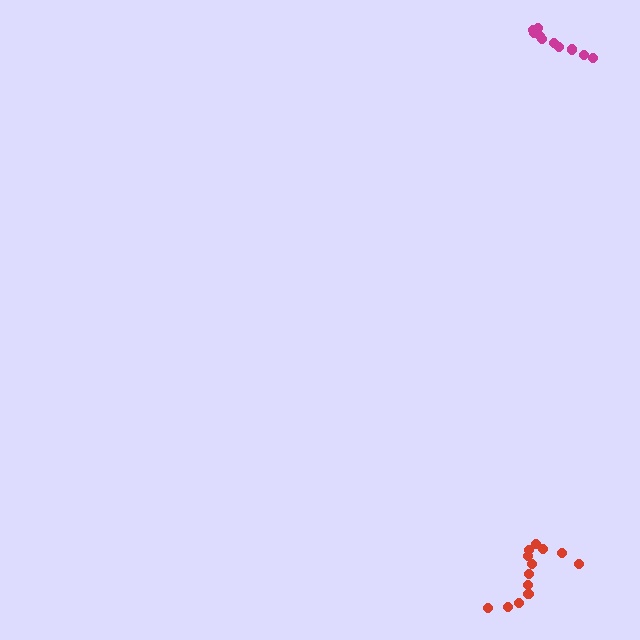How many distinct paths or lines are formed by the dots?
There are 2 distinct paths.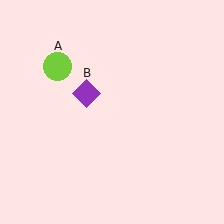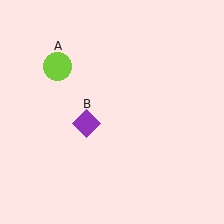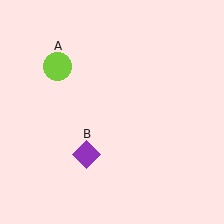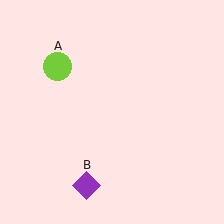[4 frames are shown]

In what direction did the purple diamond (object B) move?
The purple diamond (object B) moved down.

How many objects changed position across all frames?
1 object changed position: purple diamond (object B).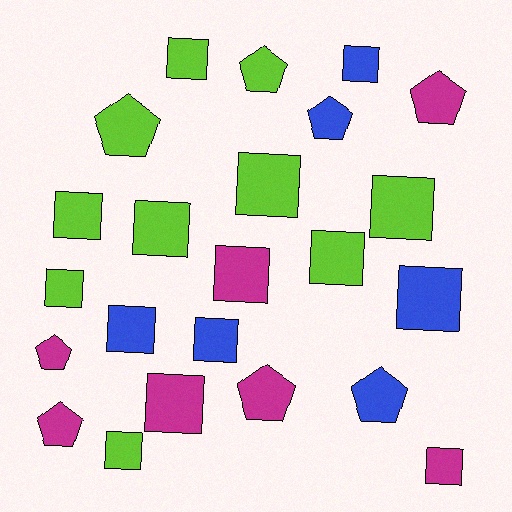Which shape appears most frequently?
Square, with 15 objects.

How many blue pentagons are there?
There are 2 blue pentagons.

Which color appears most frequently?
Lime, with 10 objects.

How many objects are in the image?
There are 23 objects.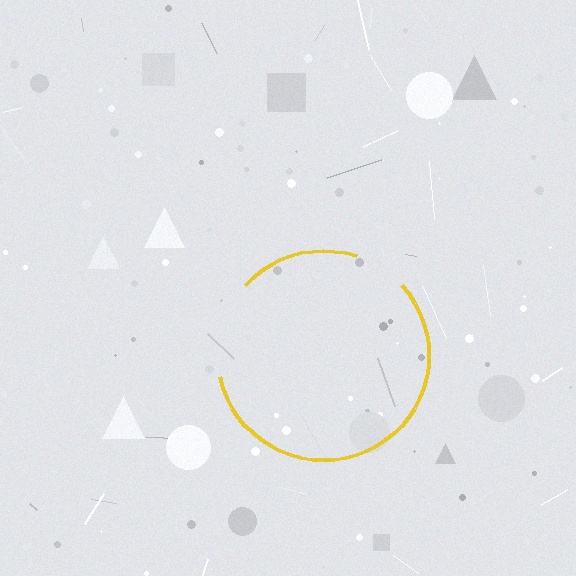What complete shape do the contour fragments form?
The contour fragments form a circle.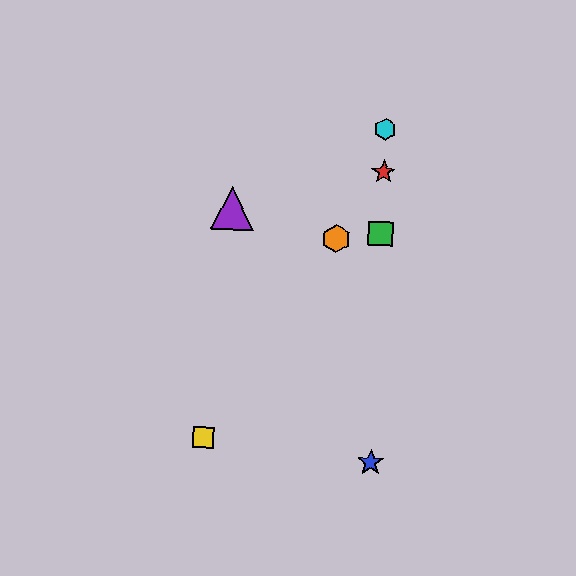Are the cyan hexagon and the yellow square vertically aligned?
No, the cyan hexagon is at x≈385 and the yellow square is at x≈203.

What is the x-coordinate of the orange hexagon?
The orange hexagon is at x≈336.